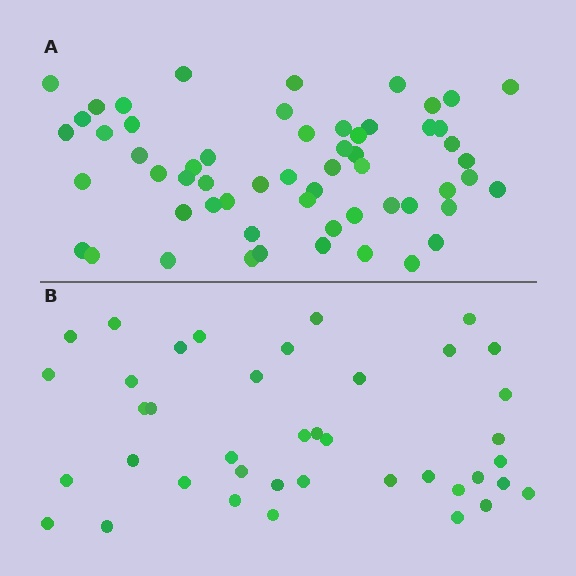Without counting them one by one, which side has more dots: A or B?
Region A (the top region) has more dots.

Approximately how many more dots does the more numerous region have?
Region A has approximately 20 more dots than region B.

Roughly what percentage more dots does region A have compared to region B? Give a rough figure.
About 45% more.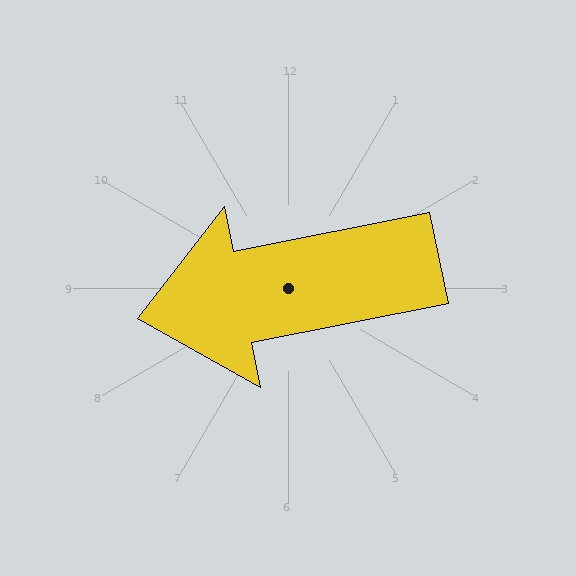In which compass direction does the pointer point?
West.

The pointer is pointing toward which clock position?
Roughly 9 o'clock.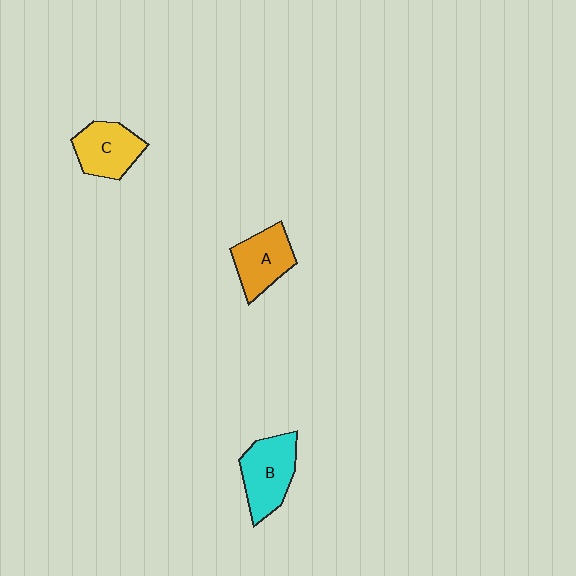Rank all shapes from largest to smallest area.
From largest to smallest: B (cyan), A (orange), C (yellow).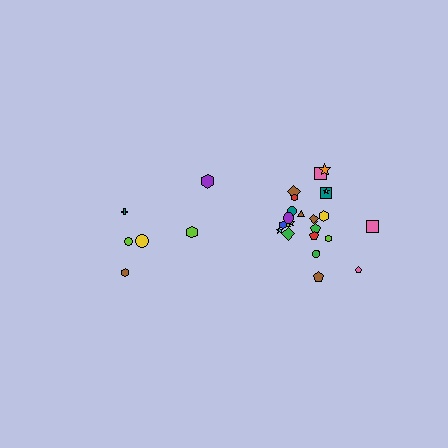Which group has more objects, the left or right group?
The right group.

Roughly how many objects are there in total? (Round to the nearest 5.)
Roughly 30 objects in total.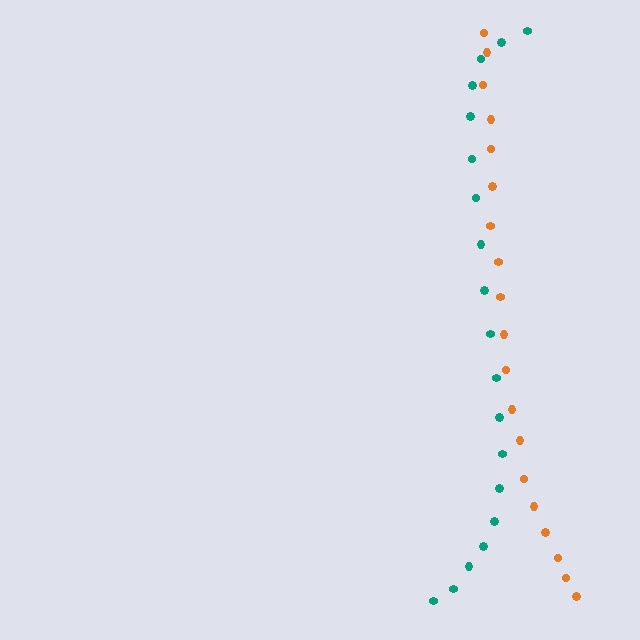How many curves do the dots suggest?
There are 2 distinct paths.